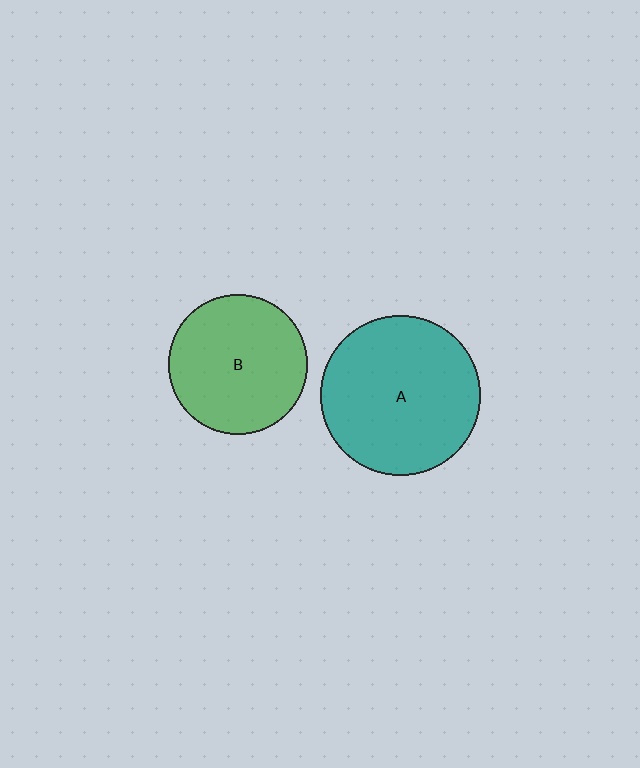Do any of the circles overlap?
No, none of the circles overlap.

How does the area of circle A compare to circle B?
Approximately 1.3 times.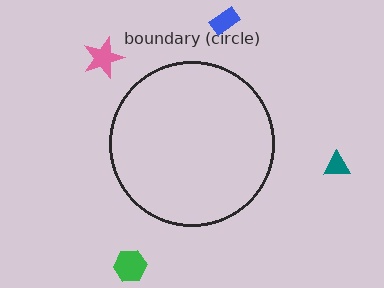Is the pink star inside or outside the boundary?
Outside.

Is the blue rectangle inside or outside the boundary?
Outside.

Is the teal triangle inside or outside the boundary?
Outside.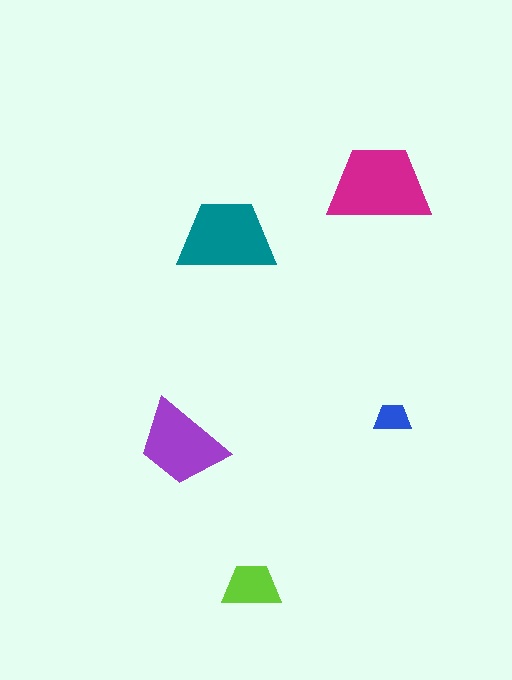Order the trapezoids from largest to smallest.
the magenta one, the teal one, the purple one, the lime one, the blue one.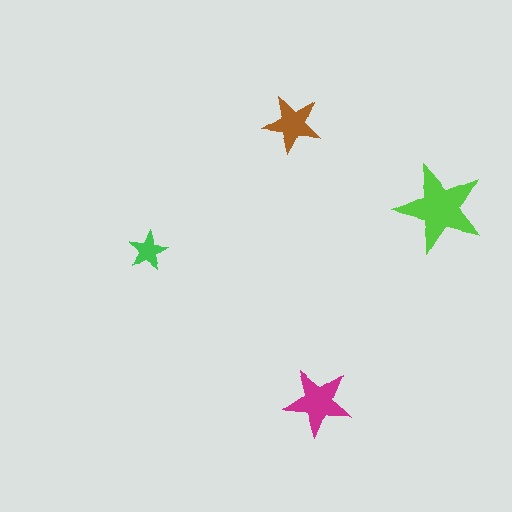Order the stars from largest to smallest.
the lime one, the magenta one, the brown one, the green one.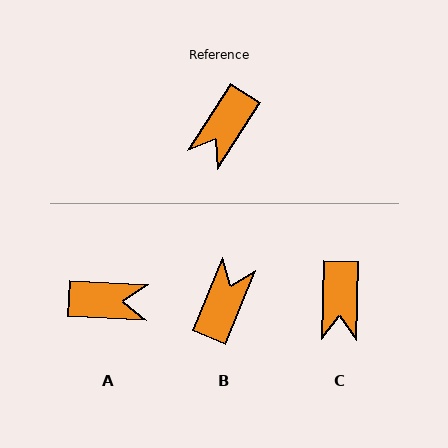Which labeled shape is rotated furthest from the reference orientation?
B, about 170 degrees away.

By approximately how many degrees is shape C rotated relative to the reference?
Approximately 31 degrees counter-clockwise.